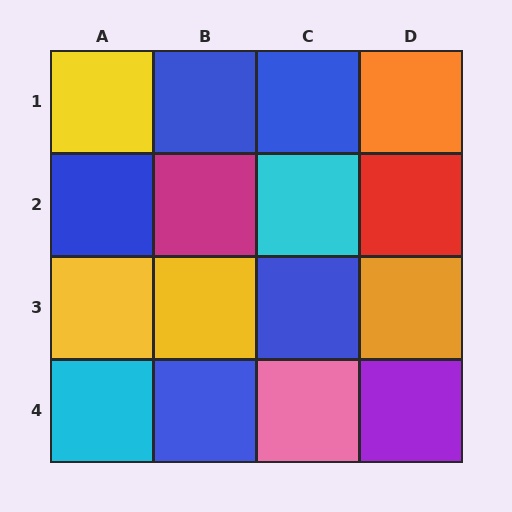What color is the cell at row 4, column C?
Pink.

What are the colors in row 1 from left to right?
Yellow, blue, blue, orange.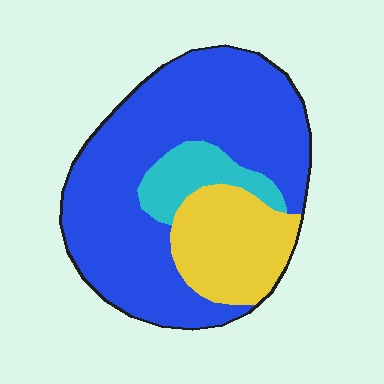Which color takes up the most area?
Blue, at roughly 65%.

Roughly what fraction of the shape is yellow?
Yellow takes up about one fifth (1/5) of the shape.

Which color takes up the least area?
Cyan, at roughly 10%.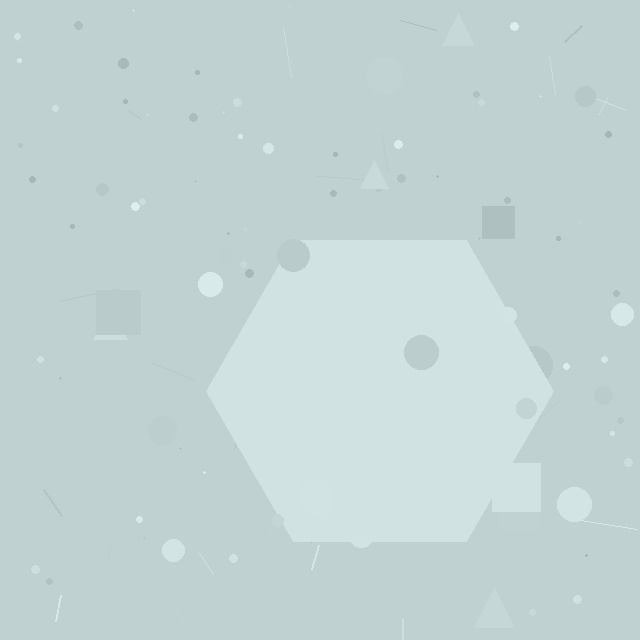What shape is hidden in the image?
A hexagon is hidden in the image.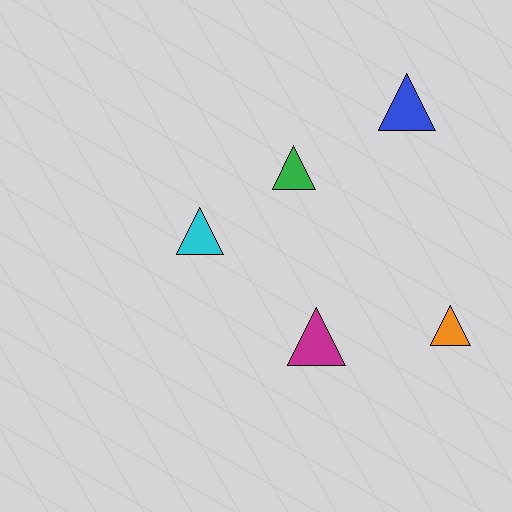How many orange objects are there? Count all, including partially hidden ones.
There is 1 orange object.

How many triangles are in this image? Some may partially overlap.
There are 5 triangles.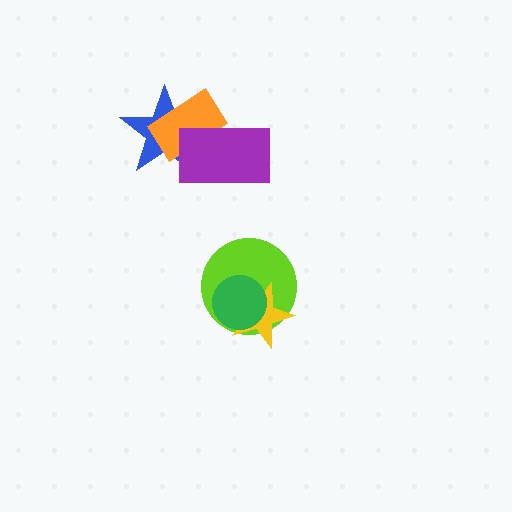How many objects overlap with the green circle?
2 objects overlap with the green circle.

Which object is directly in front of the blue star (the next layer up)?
The orange rectangle is directly in front of the blue star.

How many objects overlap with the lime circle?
2 objects overlap with the lime circle.